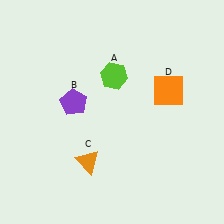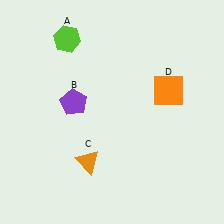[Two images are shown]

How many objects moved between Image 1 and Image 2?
1 object moved between the two images.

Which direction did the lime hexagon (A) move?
The lime hexagon (A) moved left.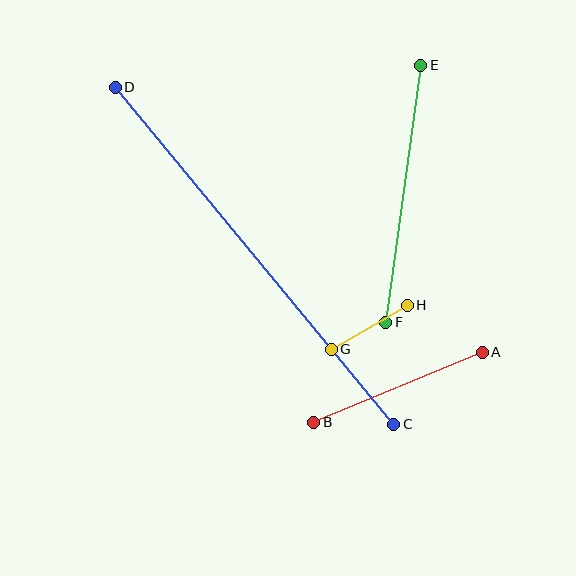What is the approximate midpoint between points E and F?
The midpoint is at approximately (403, 194) pixels.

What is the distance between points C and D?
The distance is approximately 437 pixels.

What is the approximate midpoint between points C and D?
The midpoint is at approximately (254, 256) pixels.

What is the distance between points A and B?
The distance is approximately 182 pixels.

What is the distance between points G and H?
The distance is approximately 88 pixels.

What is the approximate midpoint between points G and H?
The midpoint is at approximately (369, 327) pixels.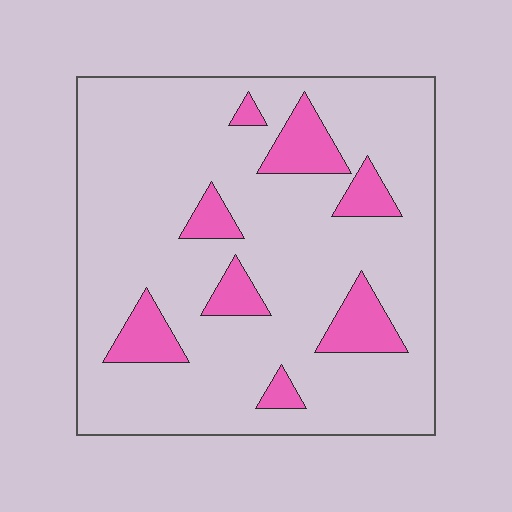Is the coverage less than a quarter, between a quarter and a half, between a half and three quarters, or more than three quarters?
Less than a quarter.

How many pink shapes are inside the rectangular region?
8.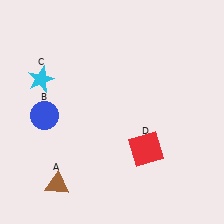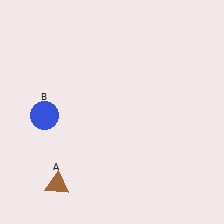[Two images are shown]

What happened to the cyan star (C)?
The cyan star (C) was removed in Image 2. It was in the top-left area of Image 1.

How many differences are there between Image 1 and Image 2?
There are 2 differences between the two images.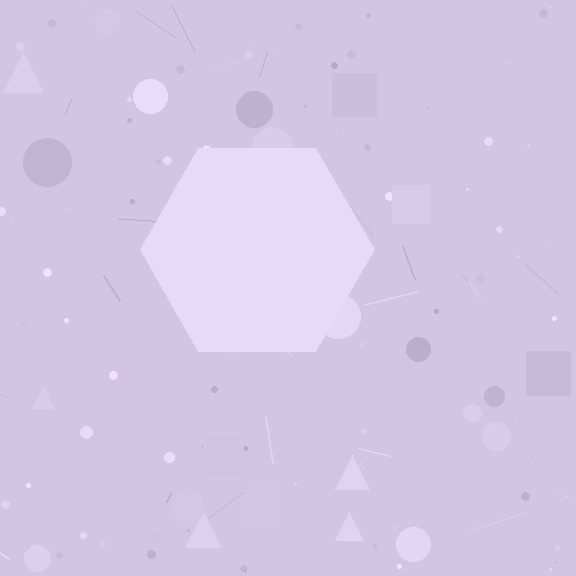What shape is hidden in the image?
A hexagon is hidden in the image.